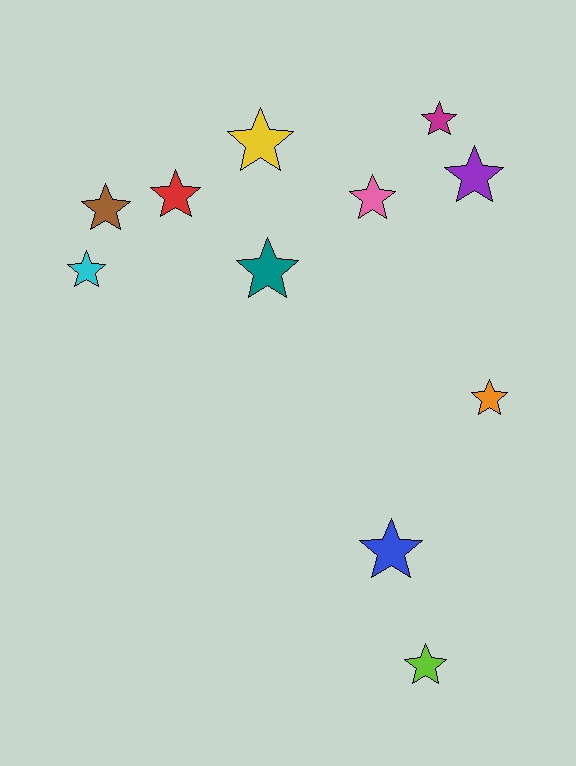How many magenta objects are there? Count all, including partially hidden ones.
There is 1 magenta object.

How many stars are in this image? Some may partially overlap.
There are 11 stars.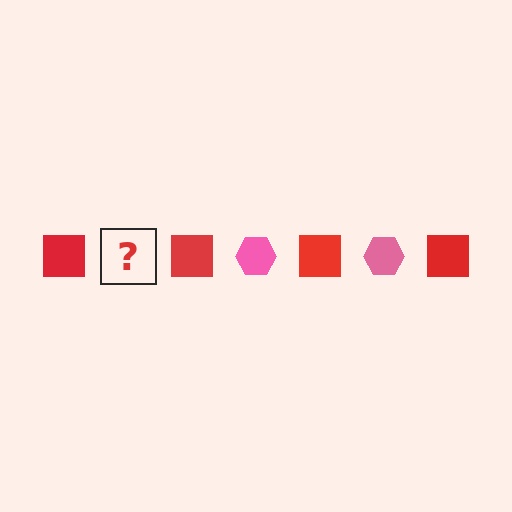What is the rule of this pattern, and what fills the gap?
The rule is that the pattern alternates between red square and pink hexagon. The gap should be filled with a pink hexagon.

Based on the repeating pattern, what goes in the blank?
The blank should be a pink hexagon.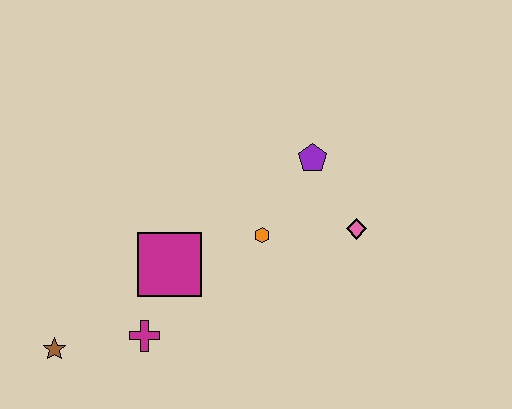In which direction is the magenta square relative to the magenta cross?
The magenta square is above the magenta cross.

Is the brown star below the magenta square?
Yes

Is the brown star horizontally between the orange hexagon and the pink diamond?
No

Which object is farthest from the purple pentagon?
The brown star is farthest from the purple pentagon.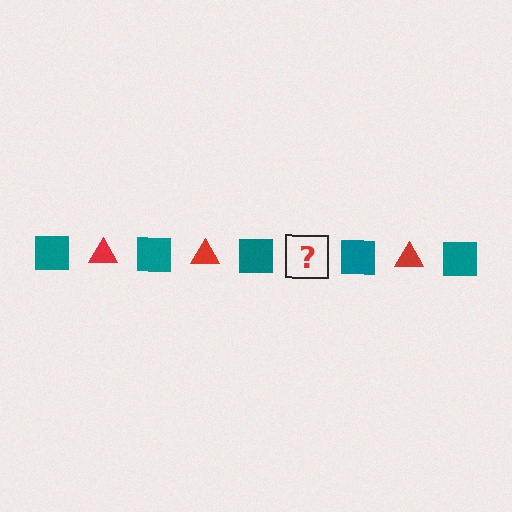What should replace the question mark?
The question mark should be replaced with a red triangle.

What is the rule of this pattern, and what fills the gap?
The rule is that the pattern alternates between teal square and red triangle. The gap should be filled with a red triangle.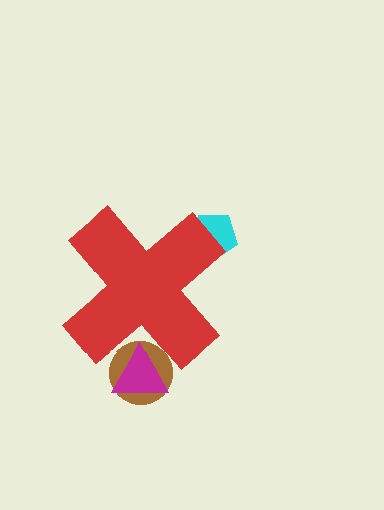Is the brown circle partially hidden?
Yes, the brown circle is partially hidden behind the red cross.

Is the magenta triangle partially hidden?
Yes, the magenta triangle is partially hidden behind the red cross.